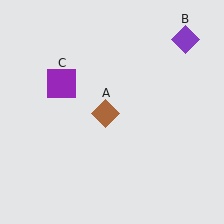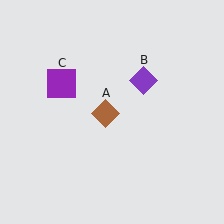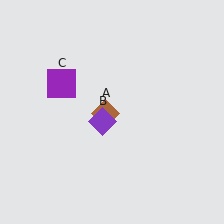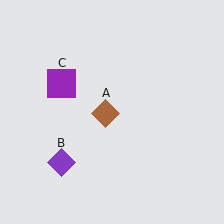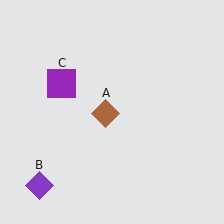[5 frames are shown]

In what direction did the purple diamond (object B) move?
The purple diamond (object B) moved down and to the left.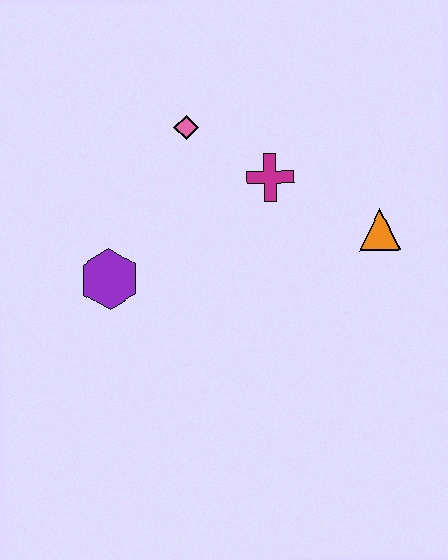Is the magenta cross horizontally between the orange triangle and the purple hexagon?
Yes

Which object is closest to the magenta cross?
The pink diamond is closest to the magenta cross.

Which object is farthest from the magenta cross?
The purple hexagon is farthest from the magenta cross.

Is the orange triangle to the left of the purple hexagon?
No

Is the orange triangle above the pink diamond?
No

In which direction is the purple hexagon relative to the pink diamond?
The purple hexagon is below the pink diamond.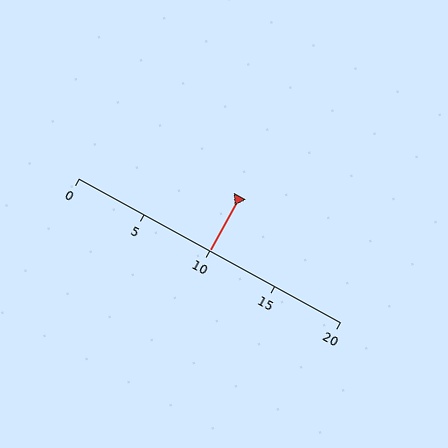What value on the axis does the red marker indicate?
The marker indicates approximately 10.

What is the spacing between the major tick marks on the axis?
The major ticks are spaced 5 apart.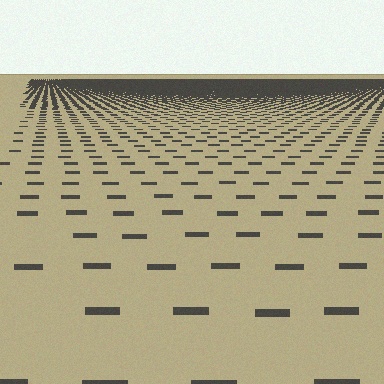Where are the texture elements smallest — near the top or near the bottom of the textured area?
Near the top.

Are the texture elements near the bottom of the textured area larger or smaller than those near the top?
Larger. Near the bottom, elements are closer to the viewer and appear at a bigger on-screen size.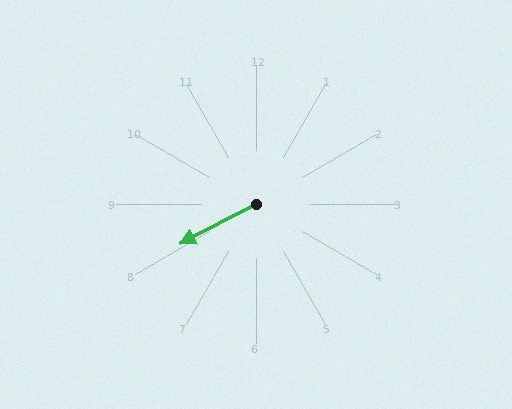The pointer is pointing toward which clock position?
Roughly 8 o'clock.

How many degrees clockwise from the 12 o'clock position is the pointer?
Approximately 243 degrees.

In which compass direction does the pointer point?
Southwest.